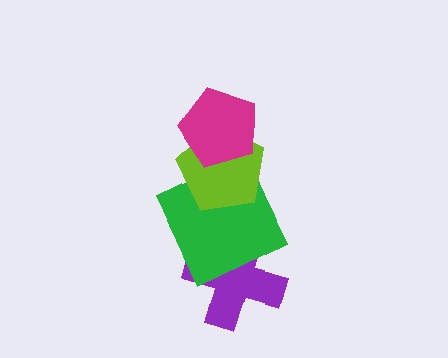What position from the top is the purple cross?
The purple cross is 4th from the top.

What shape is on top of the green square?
The lime pentagon is on top of the green square.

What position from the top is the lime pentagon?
The lime pentagon is 2nd from the top.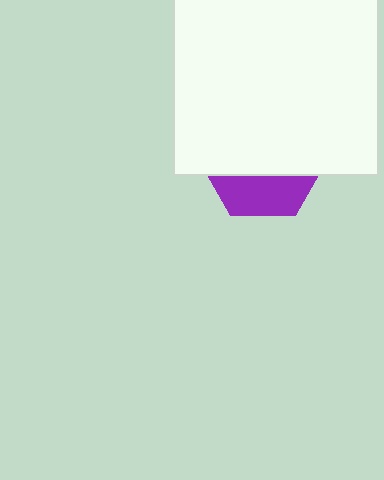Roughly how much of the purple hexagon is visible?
A small part of it is visible (roughly 32%).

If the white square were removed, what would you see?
You would see the complete purple hexagon.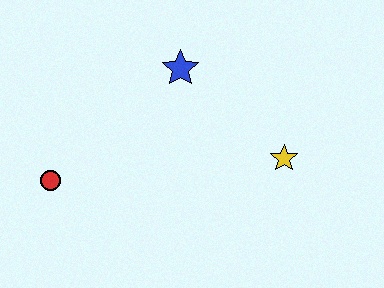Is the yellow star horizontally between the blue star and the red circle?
No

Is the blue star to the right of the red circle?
Yes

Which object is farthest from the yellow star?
The red circle is farthest from the yellow star.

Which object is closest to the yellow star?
The blue star is closest to the yellow star.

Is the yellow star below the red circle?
No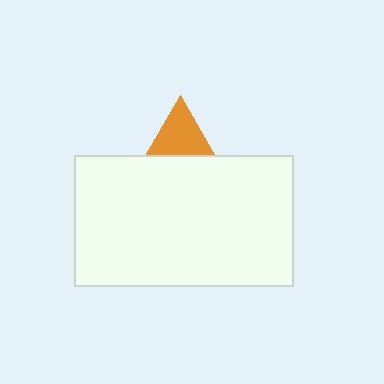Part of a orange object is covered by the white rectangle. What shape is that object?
It is a triangle.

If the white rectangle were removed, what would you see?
You would see the complete orange triangle.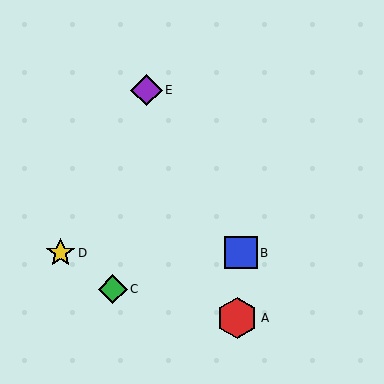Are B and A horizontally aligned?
No, B is at y≈253 and A is at y≈318.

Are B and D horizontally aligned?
Yes, both are at y≈253.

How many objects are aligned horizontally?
2 objects (B, D) are aligned horizontally.